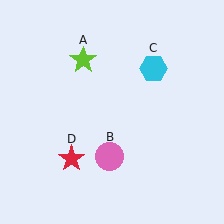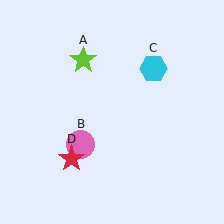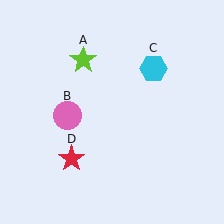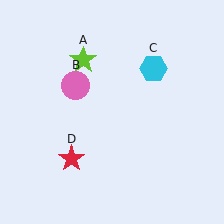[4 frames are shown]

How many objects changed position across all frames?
1 object changed position: pink circle (object B).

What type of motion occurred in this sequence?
The pink circle (object B) rotated clockwise around the center of the scene.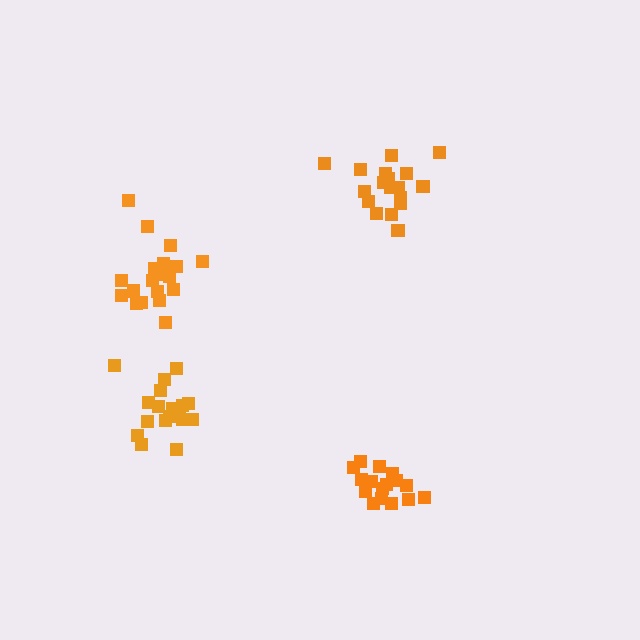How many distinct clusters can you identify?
There are 4 distinct clusters.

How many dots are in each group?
Group 1: 21 dots, Group 2: 16 dots, Group 3: 19 dots, Group 4: 18 dots (74 total).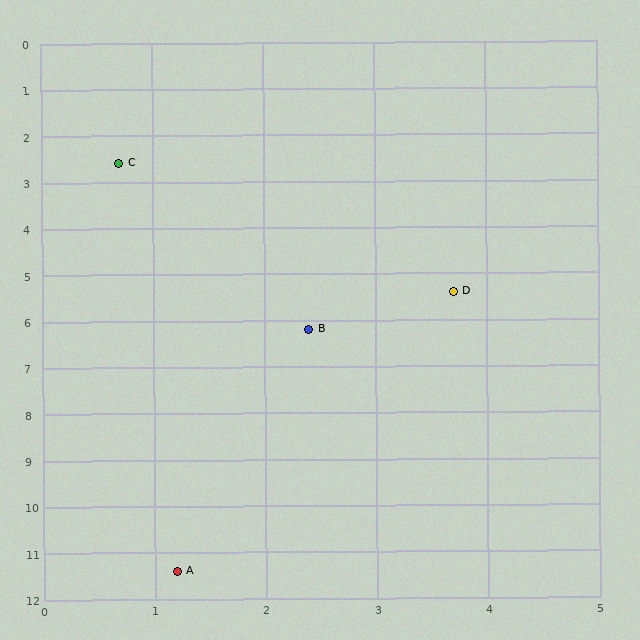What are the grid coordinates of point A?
Point A is at approximately (1.2, 11.4).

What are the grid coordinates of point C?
Point C is at approximately (0.7, 2.6).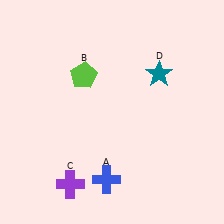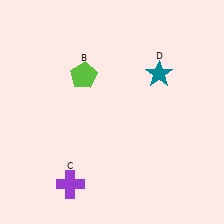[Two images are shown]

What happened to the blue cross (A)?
The blue cross (A) was removed in Image 2. It was in the bottom-left area of Image 1.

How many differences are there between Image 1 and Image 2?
There is 1 difference between the two images.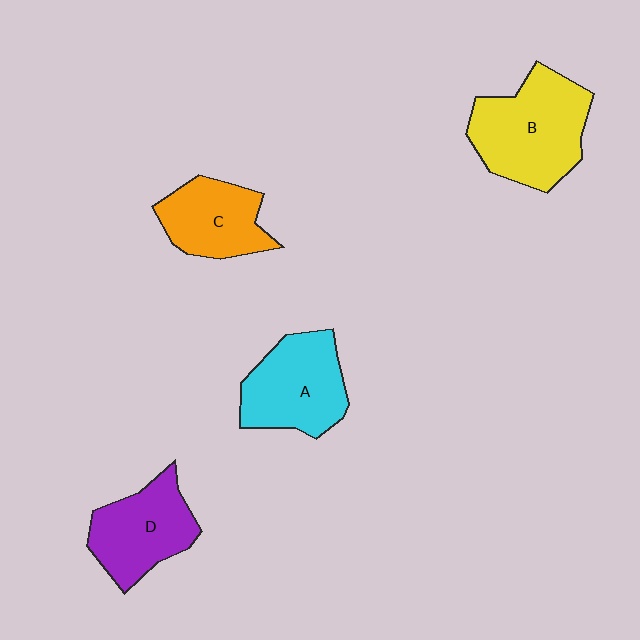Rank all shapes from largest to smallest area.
From largest to smallest: B (yellow), A (cyan), D (purple), C (orange).